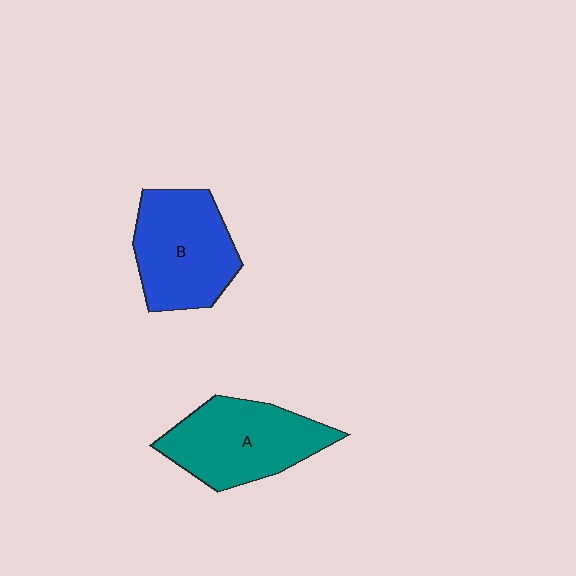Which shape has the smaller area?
Shape B (blue).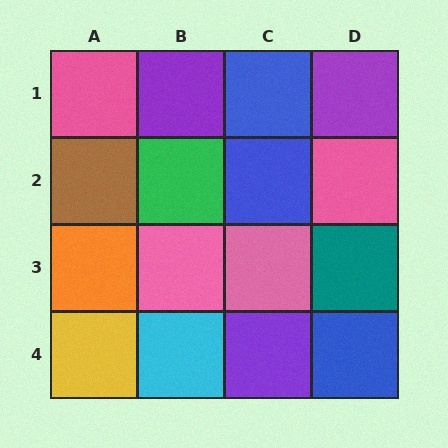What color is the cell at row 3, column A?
Orange.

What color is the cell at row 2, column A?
Brown.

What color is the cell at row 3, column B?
Pink.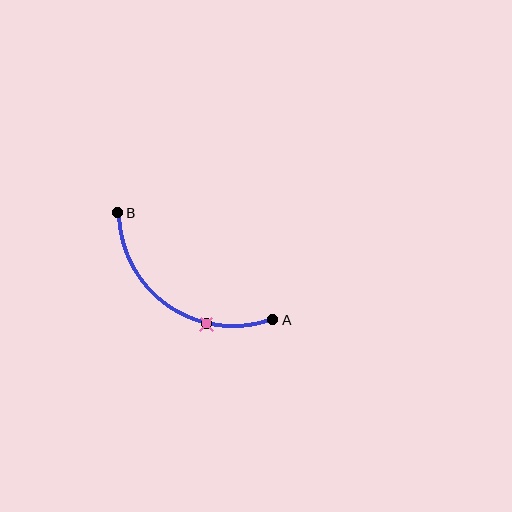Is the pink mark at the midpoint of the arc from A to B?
No. The pink mark lies on the arc but is closer to endpoint A. The arc midpoint would be at the point on the curve equidistant along the arc from both A and B.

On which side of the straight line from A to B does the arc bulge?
The arc bulges below and to the left of the straight line connecting A and B.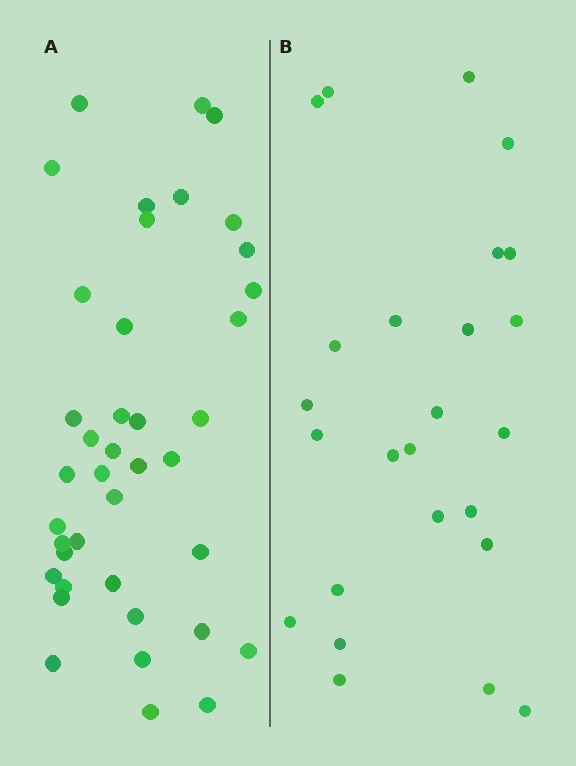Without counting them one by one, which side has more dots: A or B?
Region A (the left region) has more dots.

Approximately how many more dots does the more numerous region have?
Region A has approximately 15 more dots than region B.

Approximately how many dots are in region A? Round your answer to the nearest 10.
About 40 dots.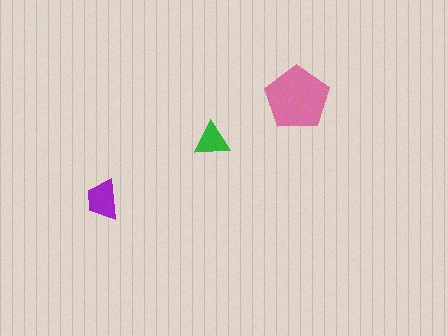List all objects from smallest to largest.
The green triangle, the purple trapezoid, the pink pentagon.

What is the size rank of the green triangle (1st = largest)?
3rd.